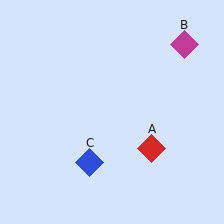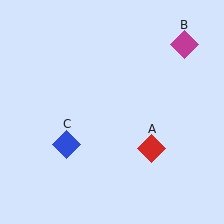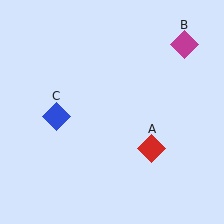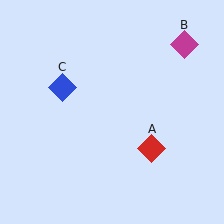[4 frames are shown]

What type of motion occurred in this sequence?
The blue diamond (object C) rotated clockwise around the center of the scene.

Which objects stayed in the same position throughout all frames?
Red diamond (object A) and magenta diamond (object B) remained stationary.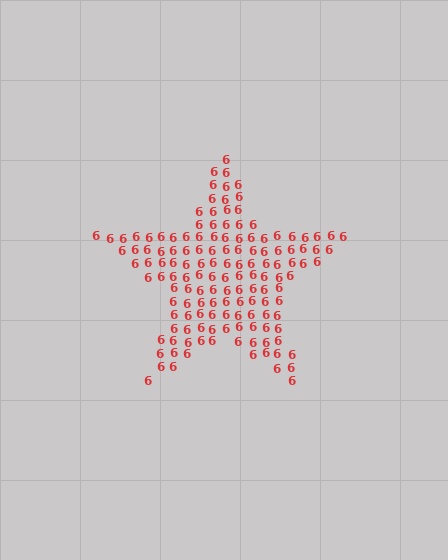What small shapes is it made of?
It is made of small digit 6's.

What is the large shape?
The large shape is a star.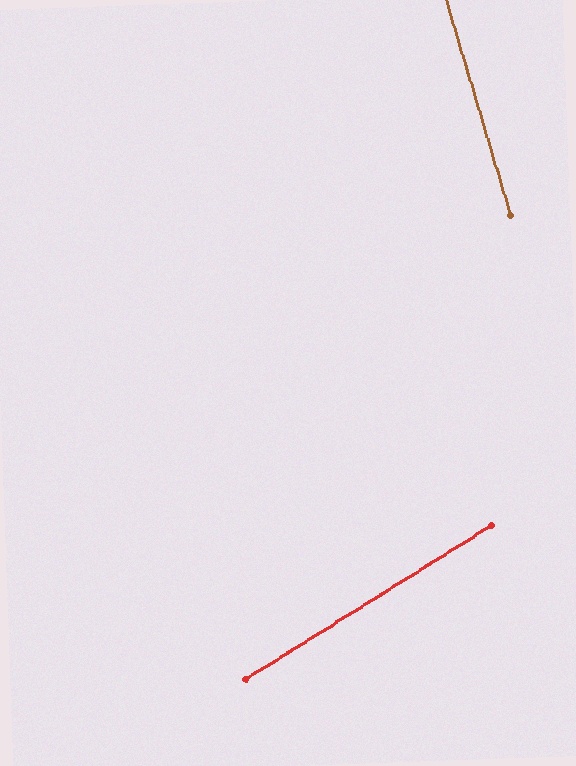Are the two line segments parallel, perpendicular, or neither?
Neither parallel nor perpendicular — they differ by about 75°.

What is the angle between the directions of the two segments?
Approximately 75 degrees.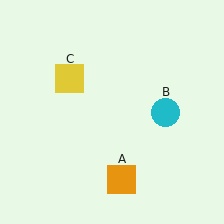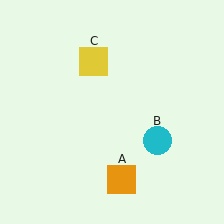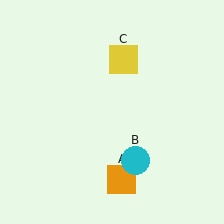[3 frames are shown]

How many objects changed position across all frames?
2 objects changed position: cyan circle (object B), yellow square (object C).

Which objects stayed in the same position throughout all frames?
Orange square (object A) remained stationary.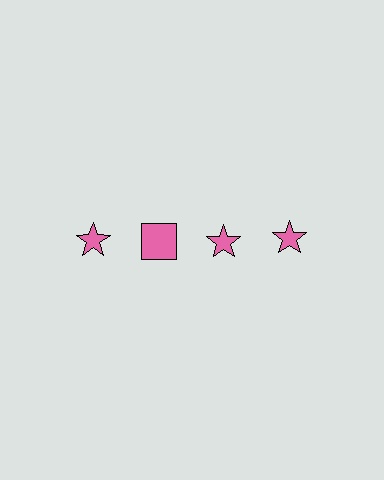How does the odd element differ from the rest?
It has a different shape: square instead of star.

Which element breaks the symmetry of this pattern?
The pink square in the top row, second from left column breaks the symmetry. All other shapes are pink stars.